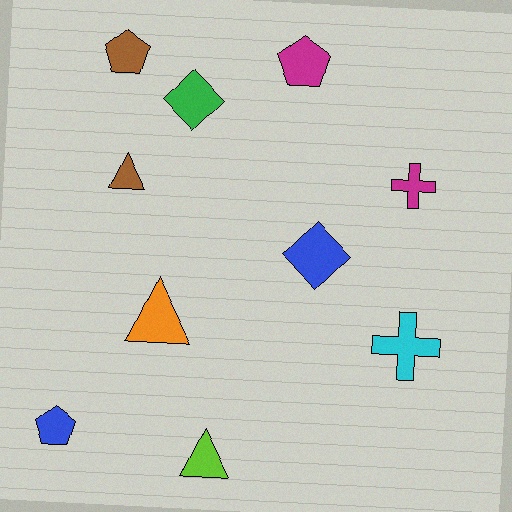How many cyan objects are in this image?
There is 1 cyan object.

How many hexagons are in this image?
There are no hexagons.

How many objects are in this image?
There are 10 objects.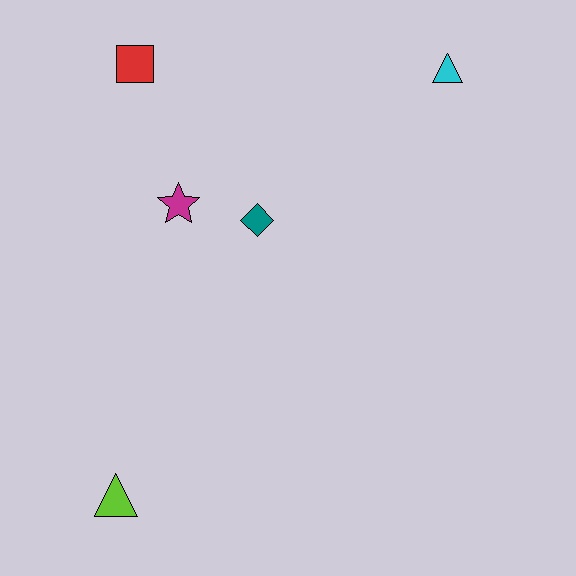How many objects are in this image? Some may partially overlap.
There are 5 objects.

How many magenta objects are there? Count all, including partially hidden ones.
There is 1 magenta object.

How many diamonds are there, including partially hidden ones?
There is 1 diamond.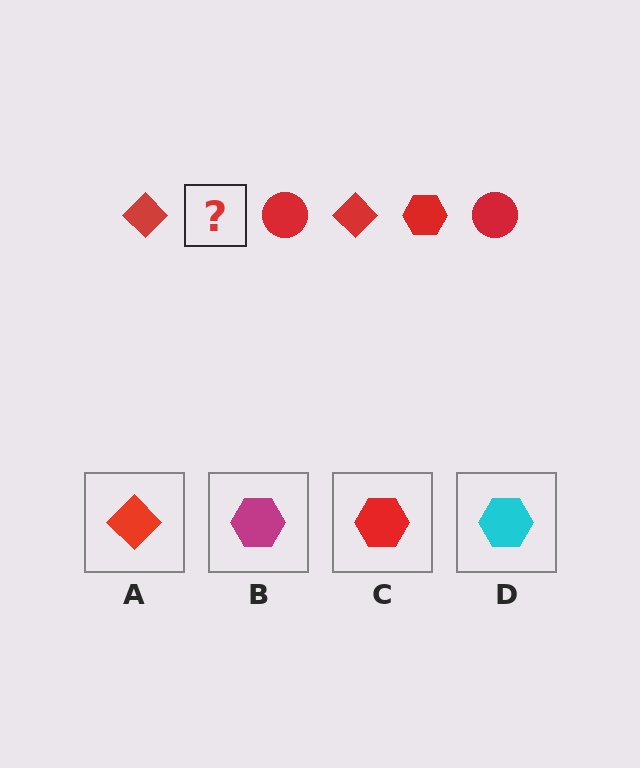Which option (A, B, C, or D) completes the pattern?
C.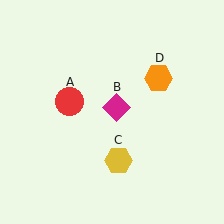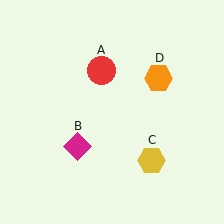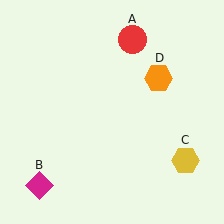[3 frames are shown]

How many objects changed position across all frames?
3 objects changed position: red circle (object A), magenta diamond (object B), yellow hexagon (object C).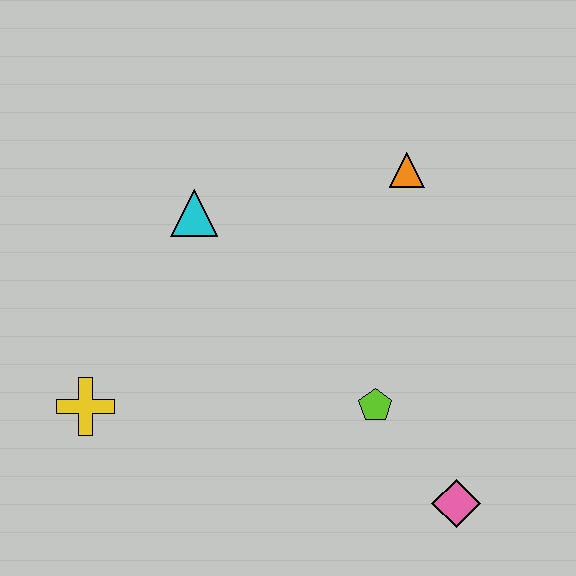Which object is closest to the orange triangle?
The cyan triangle is closest to the orange triangle.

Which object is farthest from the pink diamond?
The cyan triangle is farthest from the pink diamond.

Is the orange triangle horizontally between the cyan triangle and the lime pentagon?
No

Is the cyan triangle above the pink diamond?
Yes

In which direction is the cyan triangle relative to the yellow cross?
The cyan triangle is above the yellow cross.